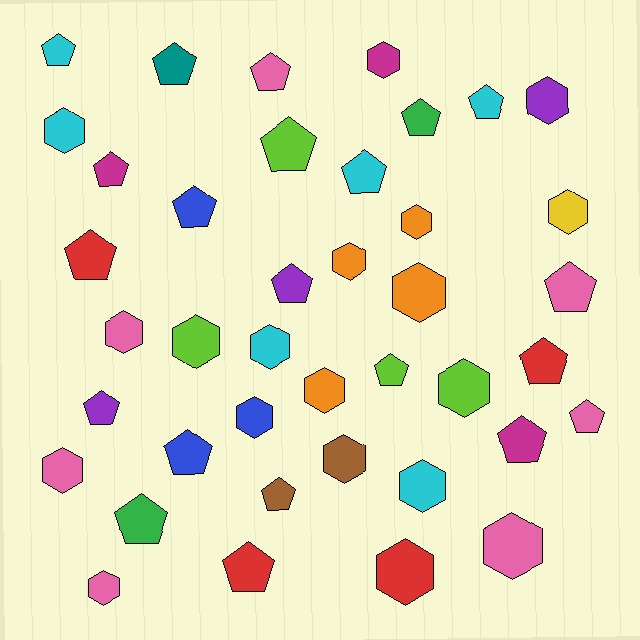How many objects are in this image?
There are 40 objects.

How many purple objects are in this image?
There are 3 purple objects.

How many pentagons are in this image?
There are 21 pentagons.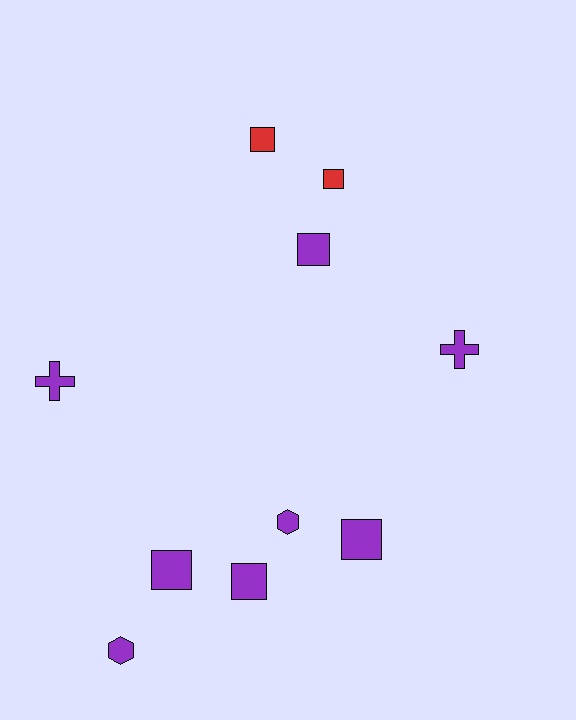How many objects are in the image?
There are 10 objects.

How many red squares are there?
There are 2 red squares.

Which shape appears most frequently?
Square, with 6 objects.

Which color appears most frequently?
Purple, with 8 objects.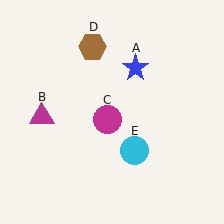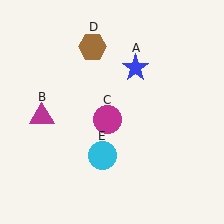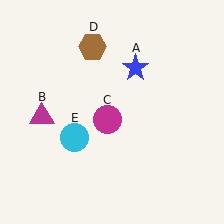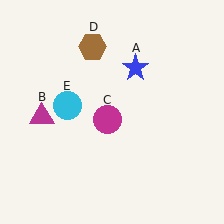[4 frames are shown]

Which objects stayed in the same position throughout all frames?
Blue star (object A) and magenta triangle (object B) and magenta circle (object C) and brown hexagon (object D) remained stationary.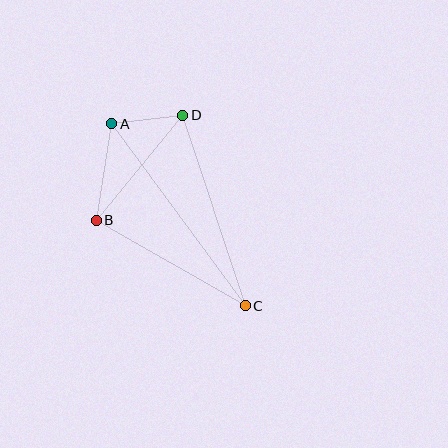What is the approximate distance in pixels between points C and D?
The distance between C and D is approximately 200 pixels.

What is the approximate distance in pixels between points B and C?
The distance between B and C is approximately 172 pixels.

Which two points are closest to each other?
Points A and D are closest to each other.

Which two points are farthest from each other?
Points A and C are farthest from each other.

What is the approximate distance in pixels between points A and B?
The distance between A and B is approximately 98 pixels.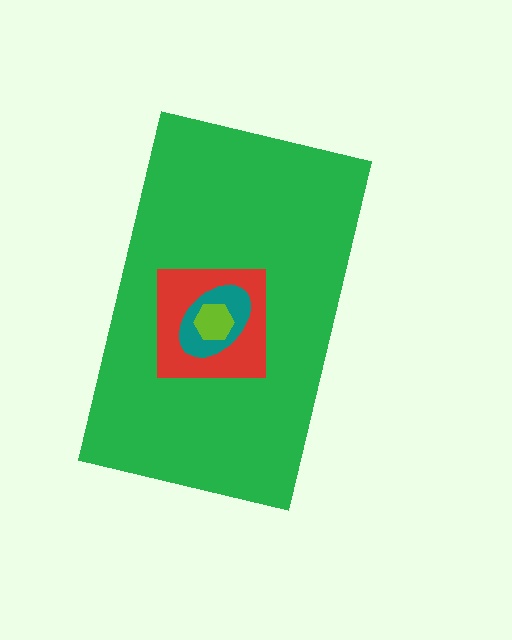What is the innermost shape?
The lime hexagon.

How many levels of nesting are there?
4.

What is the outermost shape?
The green rectangle.